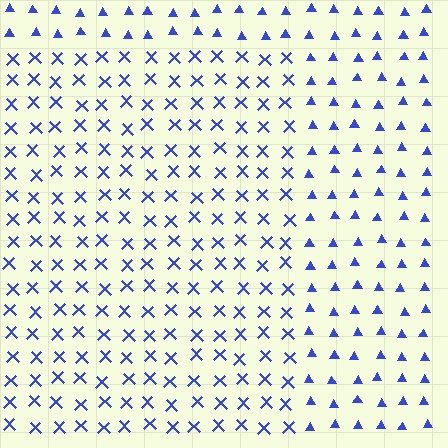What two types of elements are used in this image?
The image uses X marks inside the rectangle region and triangles outside it.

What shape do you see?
I see a rectangle.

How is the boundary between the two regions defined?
The boundary is defined by a change in element shape: X marks inside vs. triangles outside. All elements share the same color and spacing.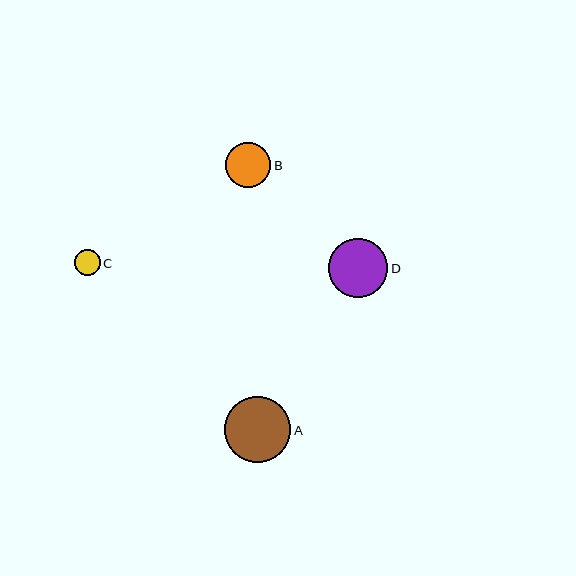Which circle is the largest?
Circle A is the largest with a size of approximately 67 pixels.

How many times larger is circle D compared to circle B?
Circle D is approximately 1.3 times the size of circle B.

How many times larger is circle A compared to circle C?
Circle A is approximately 2.6 times the size of circle C.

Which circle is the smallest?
Circle C is the smallest with a size of approximately 26 pixels.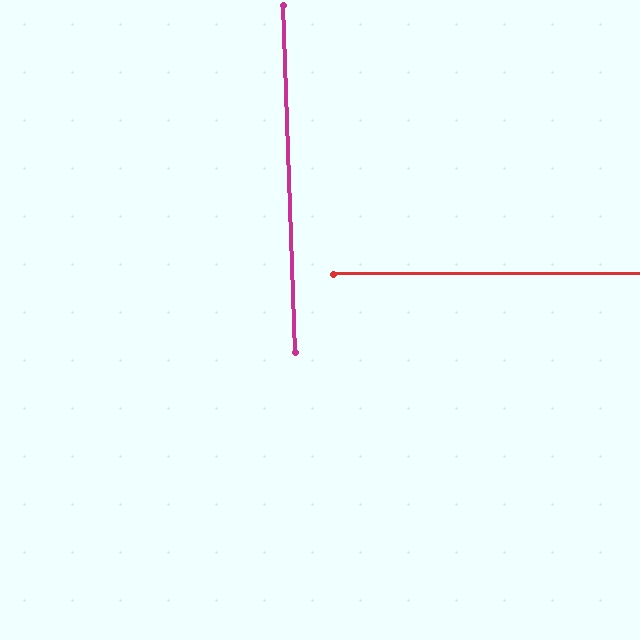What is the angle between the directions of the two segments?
Approximately 88 degrees.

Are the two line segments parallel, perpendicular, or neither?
Perpendicular — they meet at approximately 88°.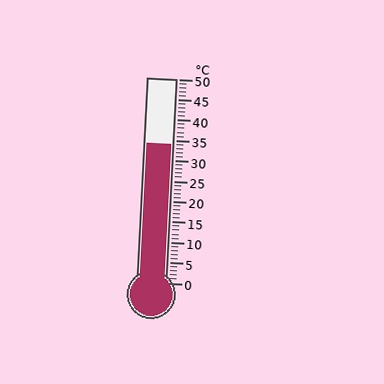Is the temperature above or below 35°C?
The temperature is below 35°C.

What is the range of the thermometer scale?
The thermometer scale ranges from 0°C to 50°C.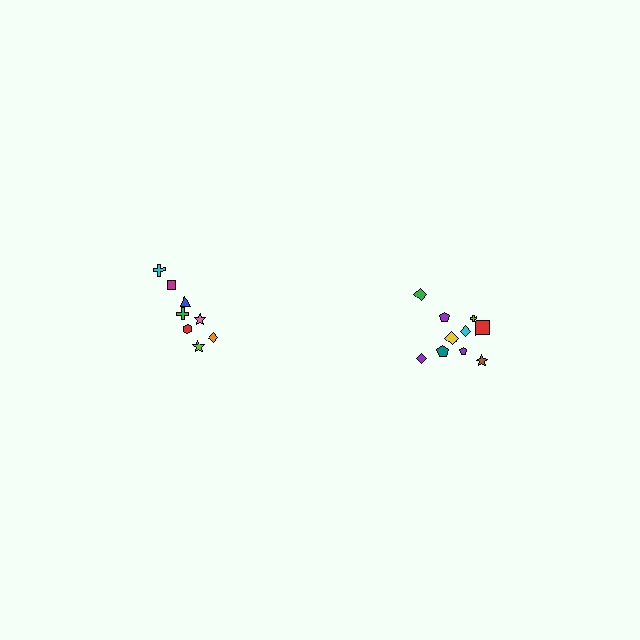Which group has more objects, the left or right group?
The right group.